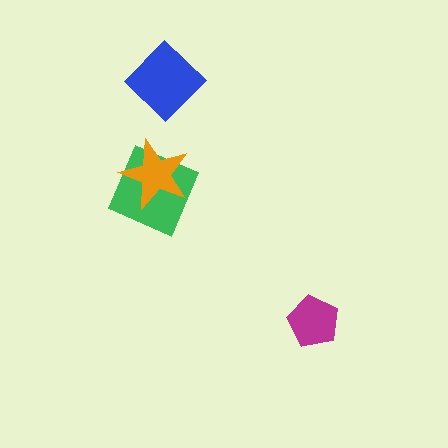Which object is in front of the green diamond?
The orange star is in front of the green diamond.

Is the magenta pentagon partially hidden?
No, no other shape covers it.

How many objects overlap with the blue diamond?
0 objects overlap with the blue diamond.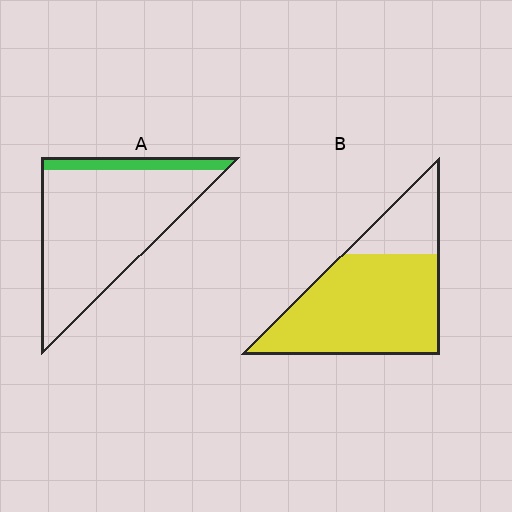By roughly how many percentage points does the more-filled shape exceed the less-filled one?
By roughly 65 percentage points (B over A).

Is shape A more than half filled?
No.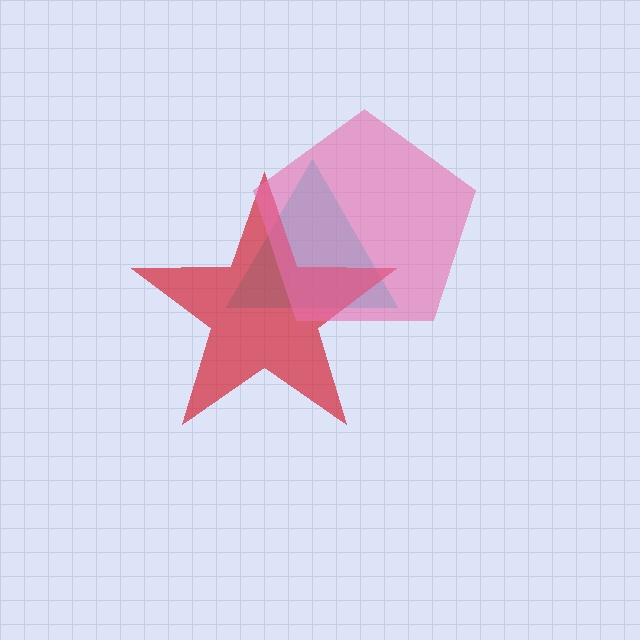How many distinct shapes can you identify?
There are 3 distinct shapes: a cyan triangle, a red star, a pink pentagon.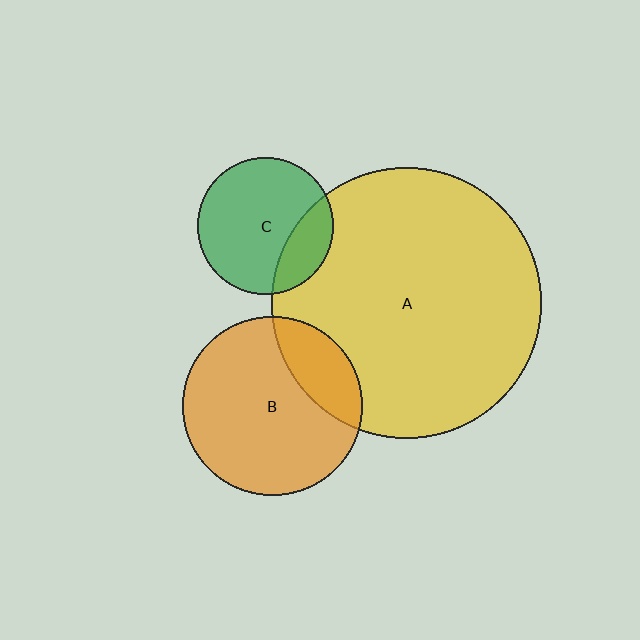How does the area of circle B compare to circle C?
Approximately 1.7 times.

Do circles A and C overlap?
Yes.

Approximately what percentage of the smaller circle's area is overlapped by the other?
Approximately 25%.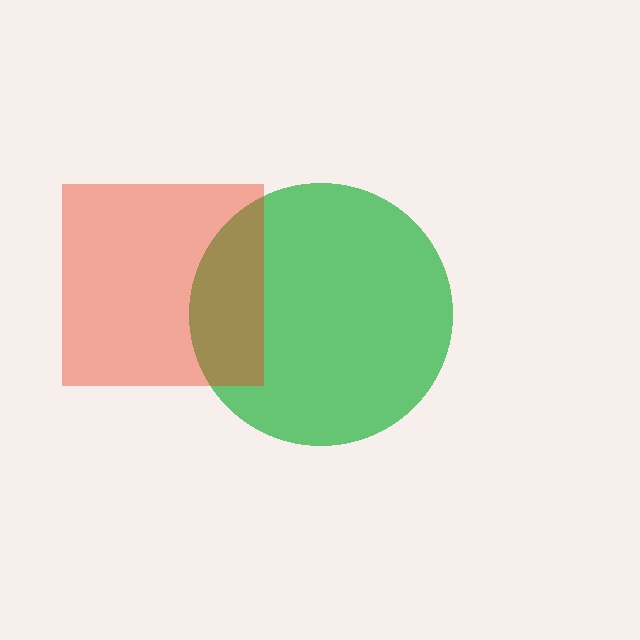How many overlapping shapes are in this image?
There are 2 overlapping shapes in the image.